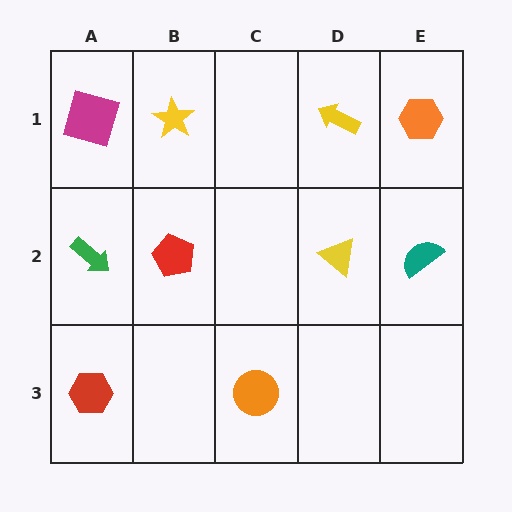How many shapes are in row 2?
4 shapes.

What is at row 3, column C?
An orange circle.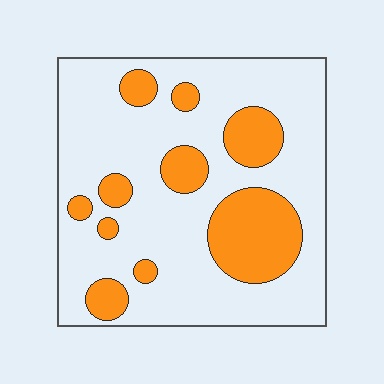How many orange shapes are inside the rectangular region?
10.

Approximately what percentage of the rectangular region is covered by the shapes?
Approximately 25%.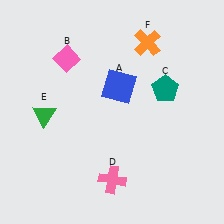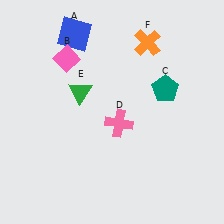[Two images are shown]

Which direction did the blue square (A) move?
The blue square (A) moved up.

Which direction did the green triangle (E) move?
The green triangle (E) moved right.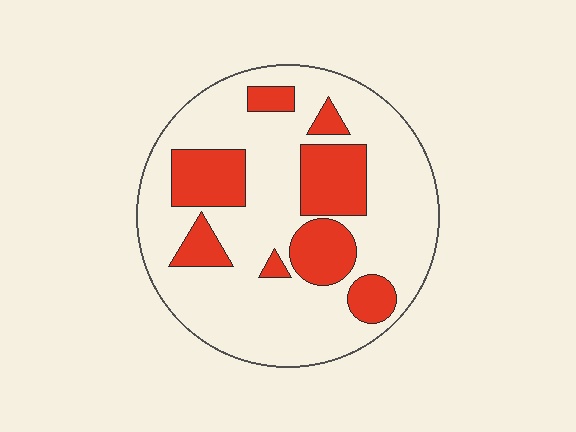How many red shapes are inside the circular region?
8.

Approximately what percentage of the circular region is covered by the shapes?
Approximately 25%.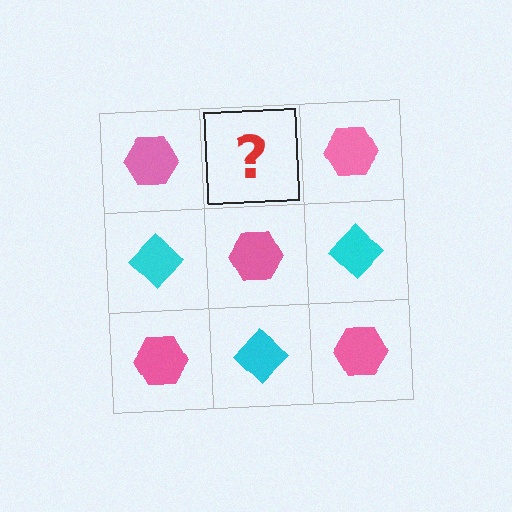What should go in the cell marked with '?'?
The missing cell should contain a cyan diamond.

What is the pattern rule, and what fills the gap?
The rule is that it alternates pink hexagon and cyan diamond in a checkerboard pattern. The gap should be filled with a cyan diamond.